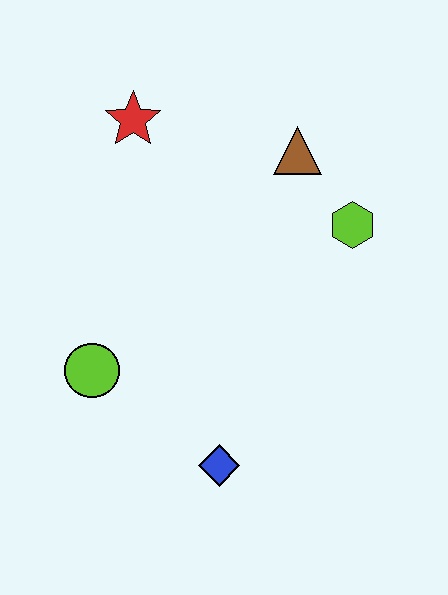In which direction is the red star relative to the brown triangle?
The red star is to the left of the brown triangle.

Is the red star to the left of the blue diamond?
Yes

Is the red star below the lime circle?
No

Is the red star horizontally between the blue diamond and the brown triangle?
No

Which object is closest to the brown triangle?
The lime hexagon is closest to the brown triangle.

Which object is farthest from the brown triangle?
The blue diamond is farthest from the brown triangle.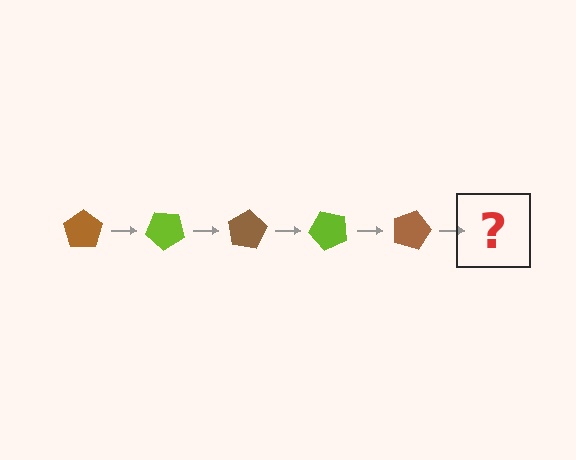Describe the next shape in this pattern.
It should be a lime pentagon, rotated 200 degrees from the start.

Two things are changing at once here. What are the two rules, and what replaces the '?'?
The two rules are that it rotates 40 degrees each step and the color cycles through brown and lime. The '?' should be a lime pentagon, rotated 200 degrees from the start.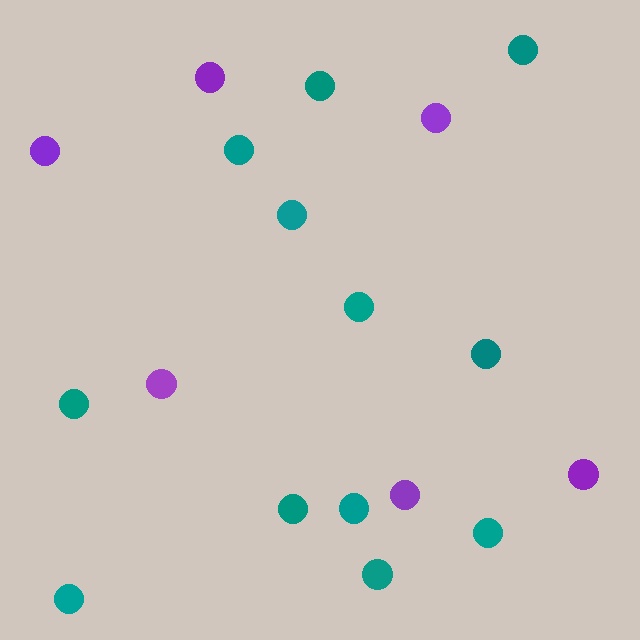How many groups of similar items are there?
There are 2 groups: one group of purple circles (6) and one group of teal circles (12).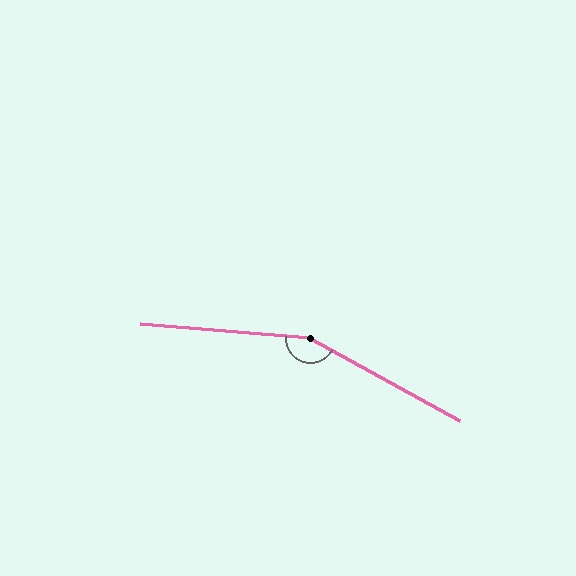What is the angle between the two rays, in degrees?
Approximately 156 degrees.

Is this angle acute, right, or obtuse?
It is obtuse.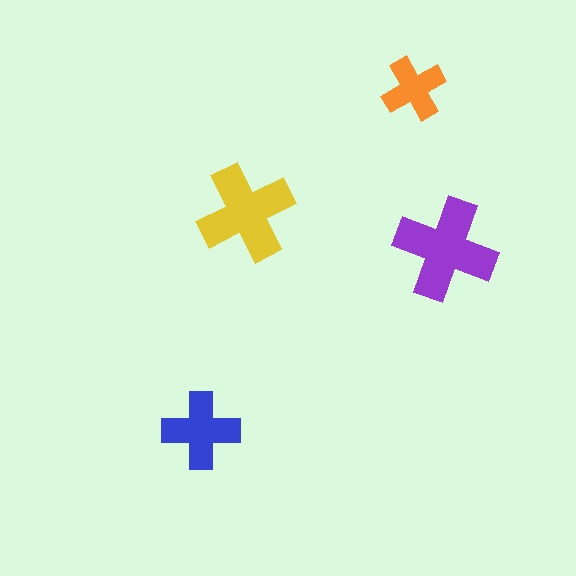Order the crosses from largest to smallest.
the purple one, the yellow one, the blue one, the orange one.